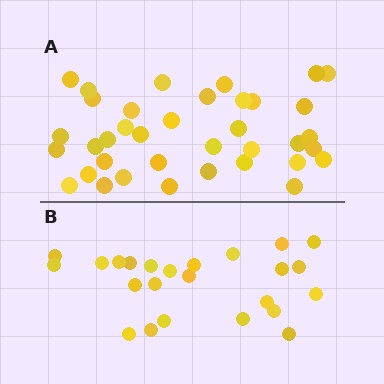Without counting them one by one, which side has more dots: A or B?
Region A (the top region) has more dots.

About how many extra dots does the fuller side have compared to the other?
Region A has approximately 15 more dots than region B.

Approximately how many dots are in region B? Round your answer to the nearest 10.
About 20 dots. (The exact count is 24, which rounds to 20.)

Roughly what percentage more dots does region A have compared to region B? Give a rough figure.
About 55% more.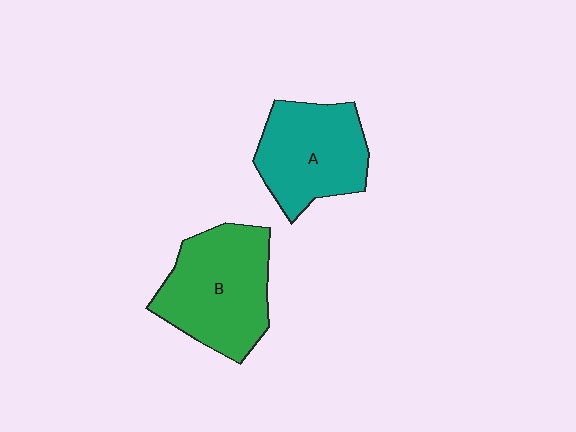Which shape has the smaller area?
Shape A (teal).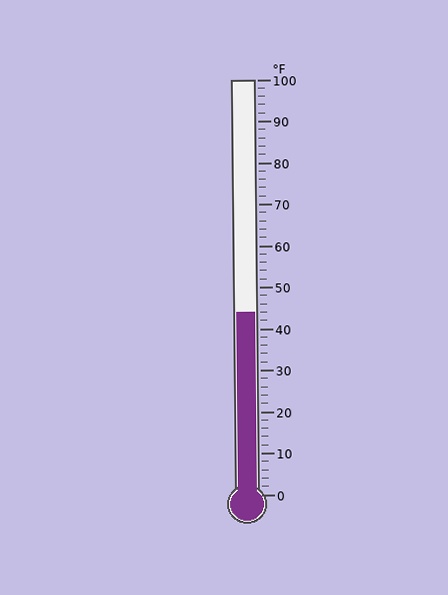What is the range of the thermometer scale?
The thermometer scale ranges from 0°F to 100°F.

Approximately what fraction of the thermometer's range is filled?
The thermometer is filled to approximately 45% of its range.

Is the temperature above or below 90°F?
The temperature is below 90°F.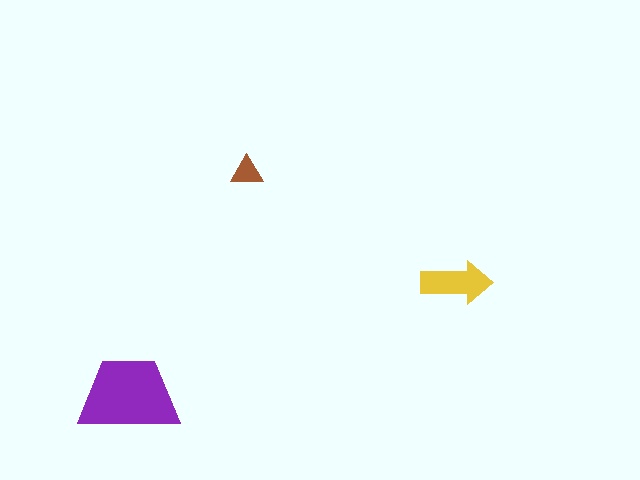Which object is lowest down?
The purple trapezoid is bottommost.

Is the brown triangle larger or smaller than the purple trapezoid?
Smaller.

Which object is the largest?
The purple trapezoid.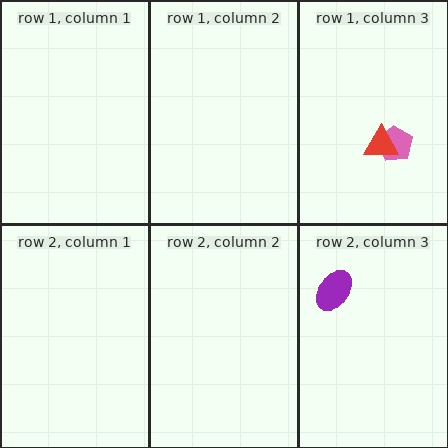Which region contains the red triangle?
The row 1, column 3 region.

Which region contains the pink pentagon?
The row 1, column 3 region.